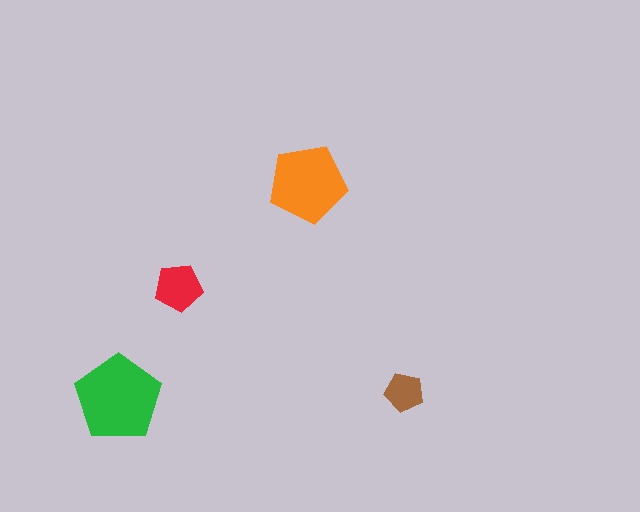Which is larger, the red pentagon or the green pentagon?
The green one.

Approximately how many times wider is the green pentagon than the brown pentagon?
About 2 times wider.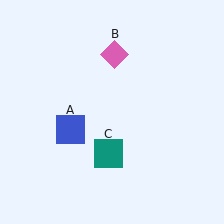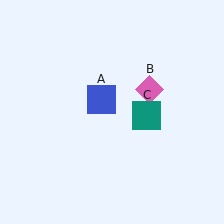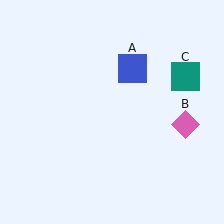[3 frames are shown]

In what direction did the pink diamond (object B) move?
The pink diamond (object B) moved down and to the right.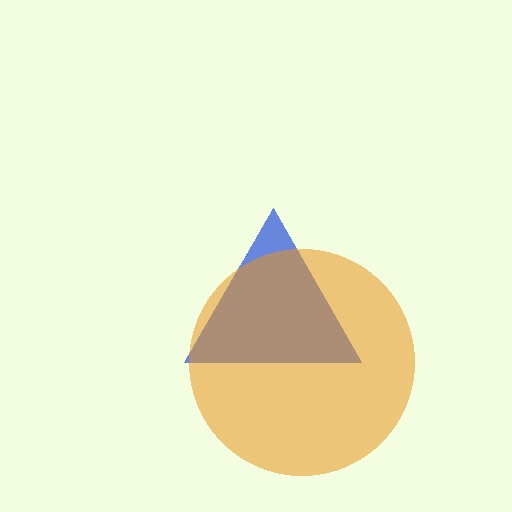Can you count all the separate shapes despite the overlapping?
Yes, there are 2 separate shapes.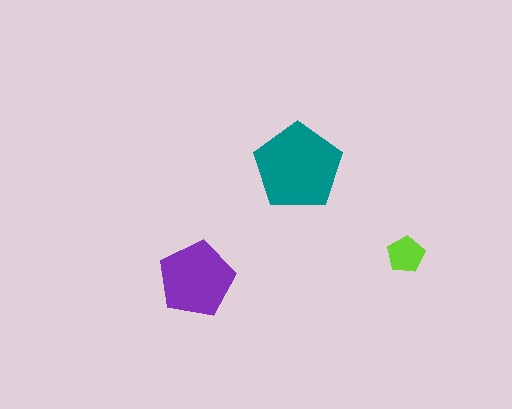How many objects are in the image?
There are 3 objects in the image.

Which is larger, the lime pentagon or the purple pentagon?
The purple one.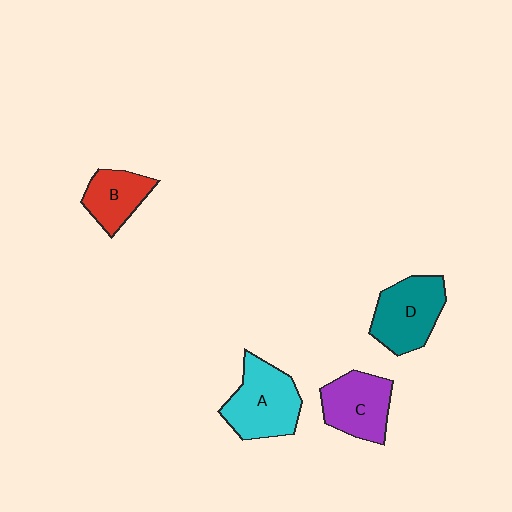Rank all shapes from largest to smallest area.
From largest to smallest: A (cyan), D (teal), C (purple), B (red).